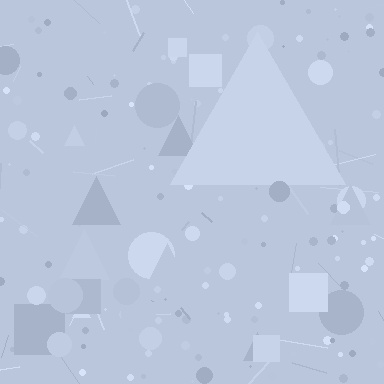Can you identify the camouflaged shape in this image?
The camouflaged shape is a triangle.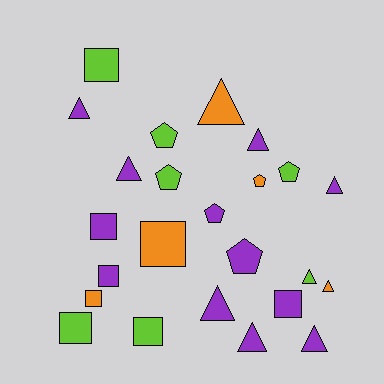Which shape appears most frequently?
Triangle, with 10 objects.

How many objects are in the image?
There are 24 objects.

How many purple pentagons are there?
There are 2 purple pentagons.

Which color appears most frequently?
Purple, with 12 objects.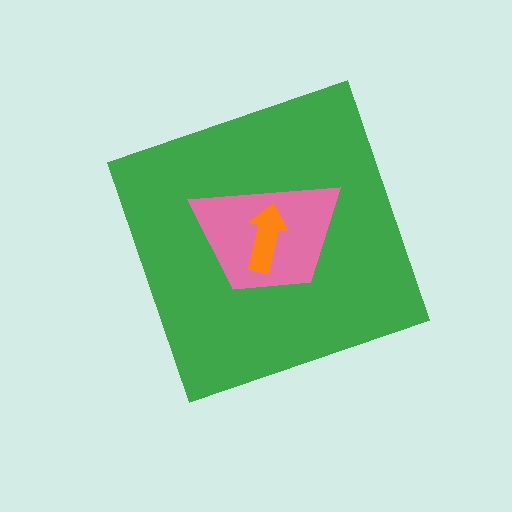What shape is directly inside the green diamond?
The pink trapezoid.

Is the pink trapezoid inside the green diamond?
Yes.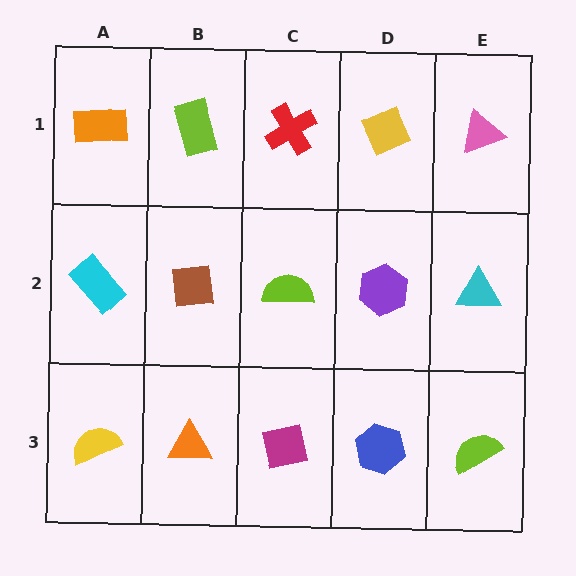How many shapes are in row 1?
5 shapes.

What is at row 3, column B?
An orange triangle.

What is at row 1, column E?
A pink triangle.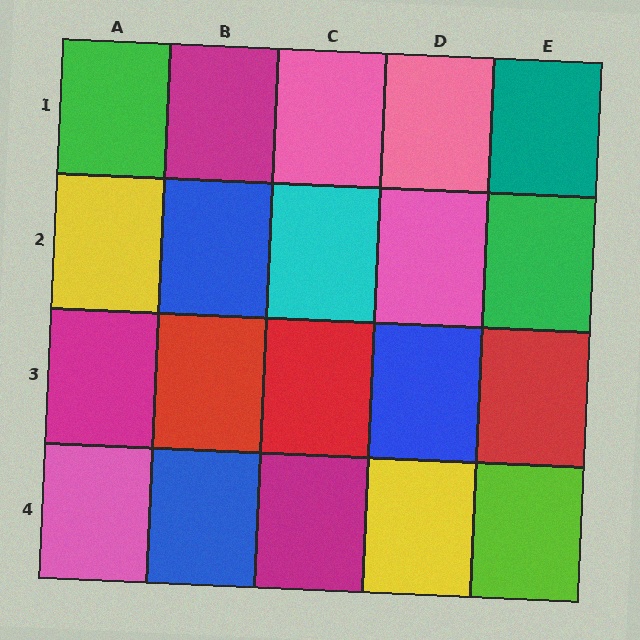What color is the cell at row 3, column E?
Red.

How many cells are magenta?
3 cells are magenta.